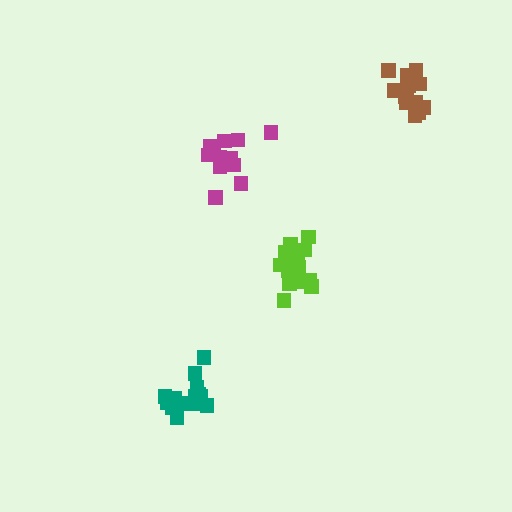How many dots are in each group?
Group 1: 16 dots, Group 2: 12 dots, Group 3: 15 dots, Group 4: 13 dots (56 total).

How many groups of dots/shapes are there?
There are 4 groups.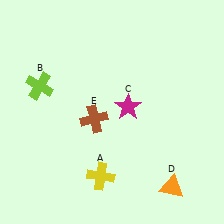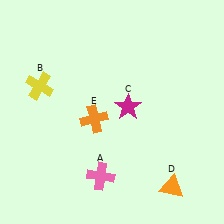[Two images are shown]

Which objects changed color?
A changed from yellow to pink. B changed from lime to yellow. E changed from brown to orange.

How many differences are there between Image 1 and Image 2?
There are 3 differences between the two images.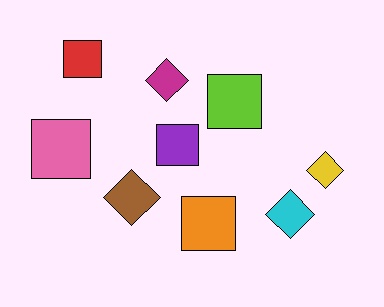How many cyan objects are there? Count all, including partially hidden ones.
There is 1 cyan object.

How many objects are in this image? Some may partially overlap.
There are 9 objects.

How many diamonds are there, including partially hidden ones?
There are 4 diamonds.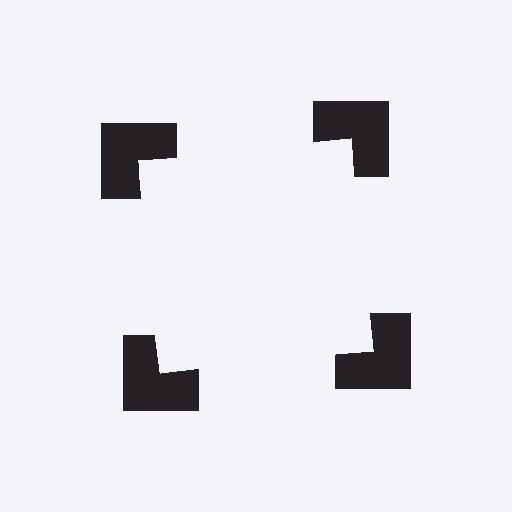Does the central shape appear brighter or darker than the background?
It typically appears slightly brighter than the background, even though no actual brightness change is drawn.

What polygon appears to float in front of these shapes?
An illusory square — its edges are inferred from the aligned wedge cuts in the notched squares, not physically drawn.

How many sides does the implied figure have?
4 sides.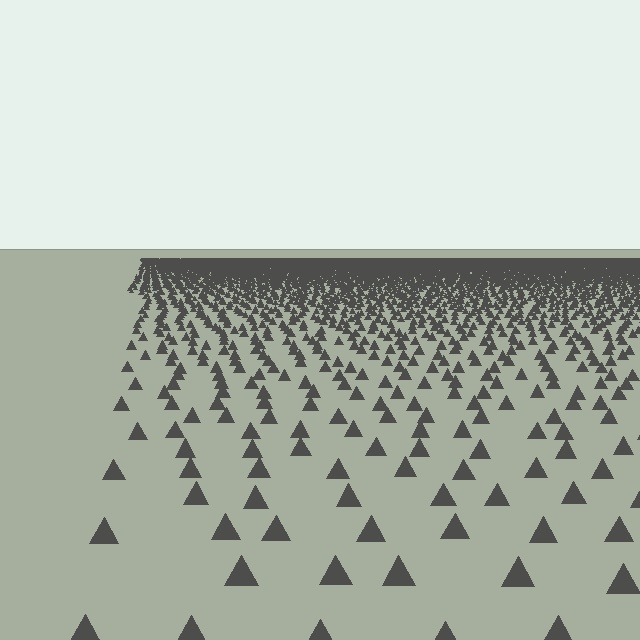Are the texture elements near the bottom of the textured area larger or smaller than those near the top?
Larger. Near the bottom, elements are closer to the viewer and appear at a bigger on-screen size.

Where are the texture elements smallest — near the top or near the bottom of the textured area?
Near the top.